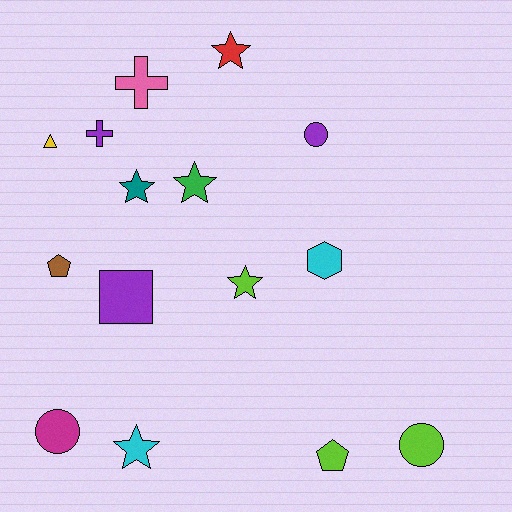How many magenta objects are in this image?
There is 1 magenta object.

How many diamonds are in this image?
There are no diamonds.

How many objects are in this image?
There are 15 objects.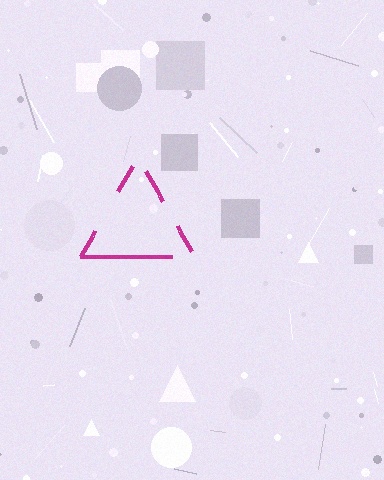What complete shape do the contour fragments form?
The contour fragments form a triangle.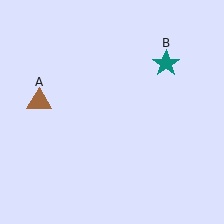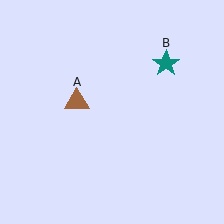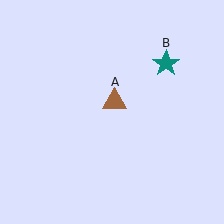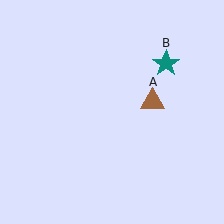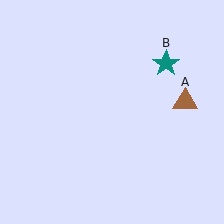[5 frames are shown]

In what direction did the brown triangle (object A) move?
The brown triangle (object A) moved right.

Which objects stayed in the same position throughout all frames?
Teal star (object B) remained stationary.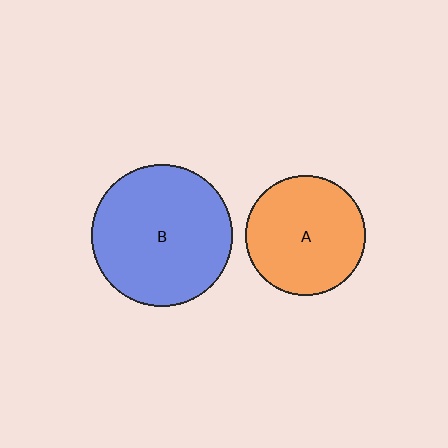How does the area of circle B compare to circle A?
Approximately 1.4 times.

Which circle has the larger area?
Circle B (blue).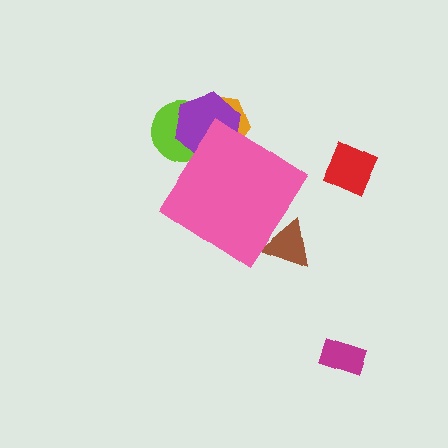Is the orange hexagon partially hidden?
Yes, the orange hexagon is partially hidden behind the pink diamond.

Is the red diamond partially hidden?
No, the red diamond is fully visible.